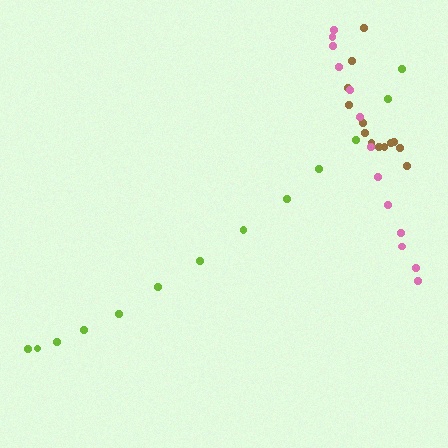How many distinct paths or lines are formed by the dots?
There are 3 distinct paths.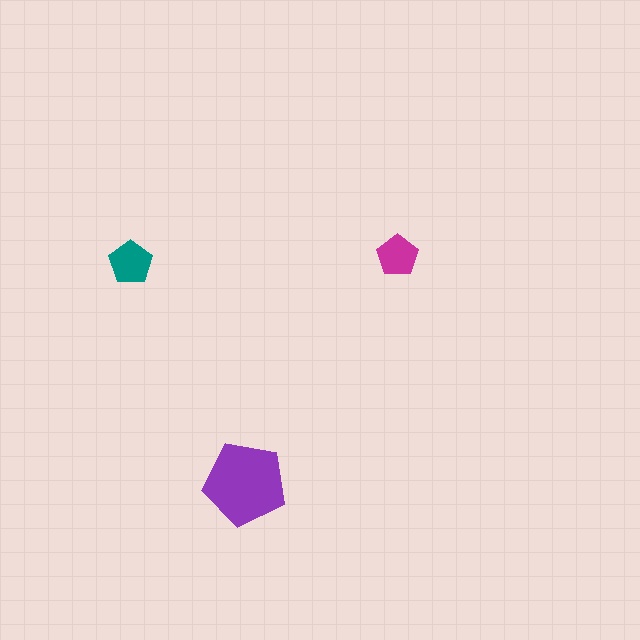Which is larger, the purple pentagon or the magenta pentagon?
The purple one.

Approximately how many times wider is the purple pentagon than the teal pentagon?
About 2 times wider.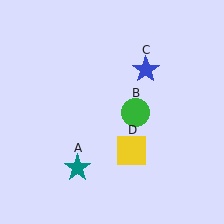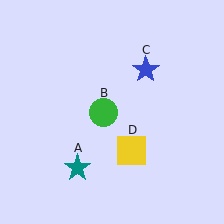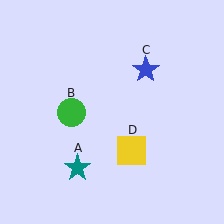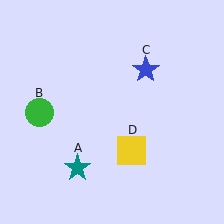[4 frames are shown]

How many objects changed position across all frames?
1 object changed position: green circle (object B).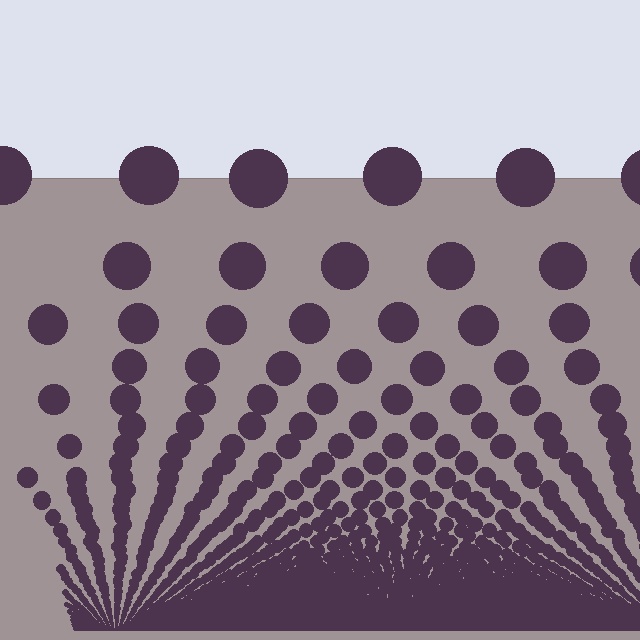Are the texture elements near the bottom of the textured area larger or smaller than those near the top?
Smaller. The gradient is inverted — elements near the bottom are smaller and denser.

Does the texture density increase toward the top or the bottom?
Density increases toward the bottom.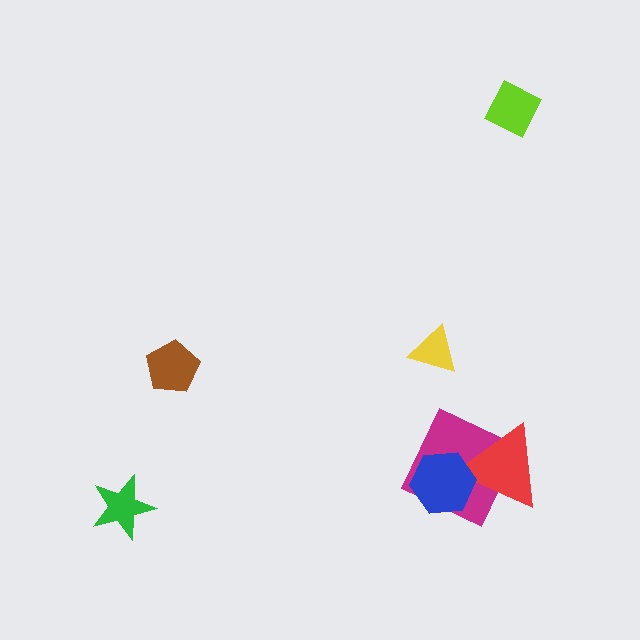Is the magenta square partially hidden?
Yes, it is partially covered by another shape.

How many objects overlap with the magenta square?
2 objects overlap with the magenta square.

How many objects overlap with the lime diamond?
0 objects overlap with the lime diamond.